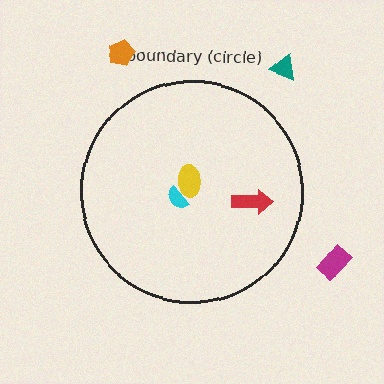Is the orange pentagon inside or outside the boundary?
Outside.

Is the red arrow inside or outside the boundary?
Inside.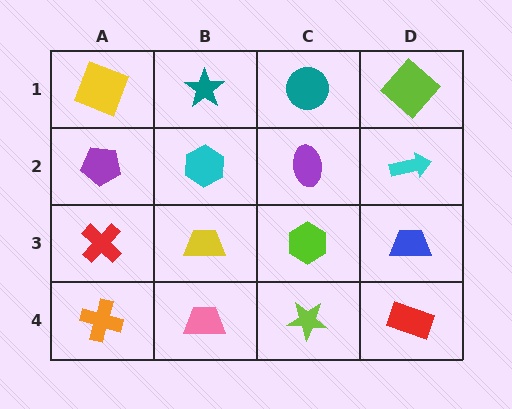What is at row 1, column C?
A teal circle.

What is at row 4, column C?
A lime star.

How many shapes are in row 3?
4 shapes.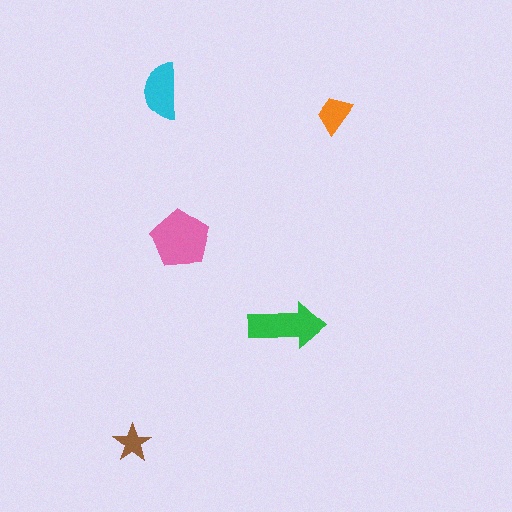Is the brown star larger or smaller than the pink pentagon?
Smaller.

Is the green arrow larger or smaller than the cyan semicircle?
Larger.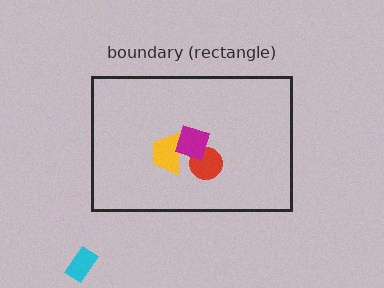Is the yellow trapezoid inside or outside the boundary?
Inside.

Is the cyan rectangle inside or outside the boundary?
Outside.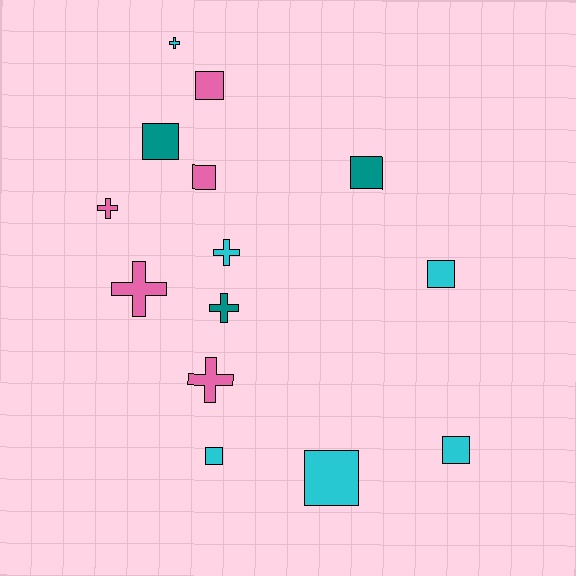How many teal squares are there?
There are 2 teal squares.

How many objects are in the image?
There are 14 objects.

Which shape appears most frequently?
Square, with 8 objects.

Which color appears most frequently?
Cyan, with 6 objects.